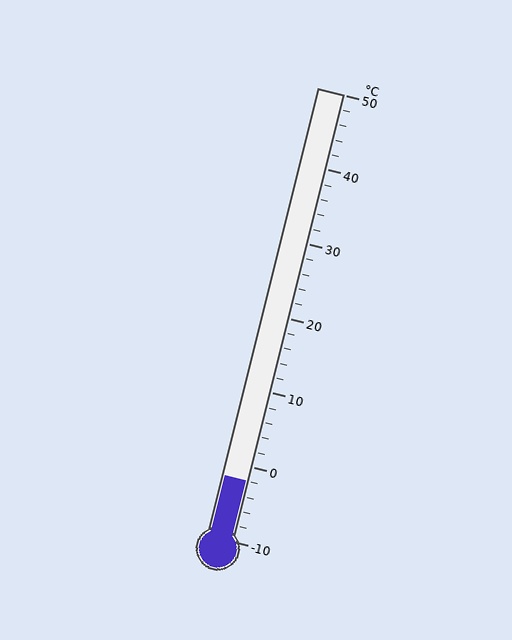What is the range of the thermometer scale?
The thermometer scale ranges from -10°C to 50°C.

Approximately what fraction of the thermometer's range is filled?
The thermometer is filled to approximately 15% of its range.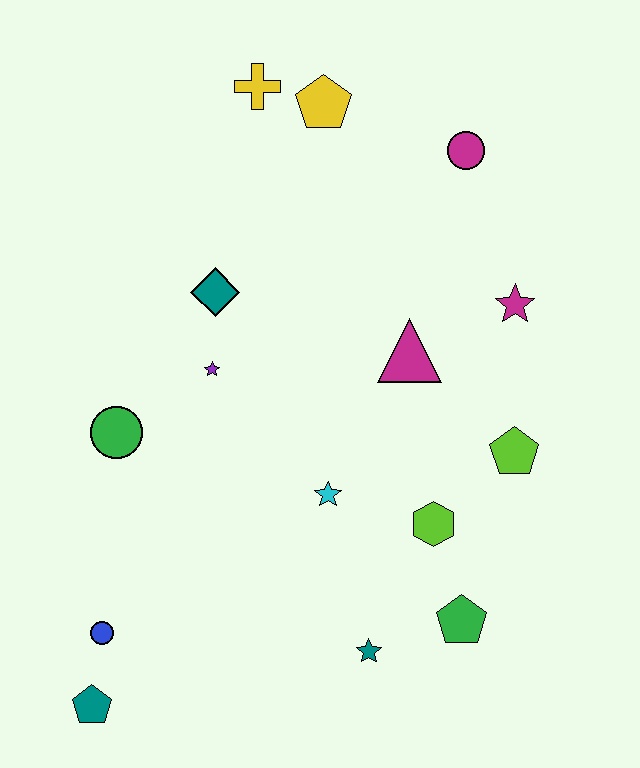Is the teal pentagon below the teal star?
Yes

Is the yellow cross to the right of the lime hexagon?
No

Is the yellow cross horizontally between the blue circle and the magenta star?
Yes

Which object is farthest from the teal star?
The yellow cross is farthest from the teal star.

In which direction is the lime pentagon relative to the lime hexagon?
The lime pentagon is to the right of the lime hexagon.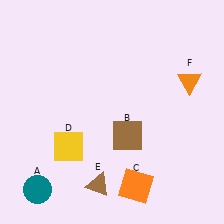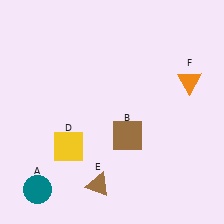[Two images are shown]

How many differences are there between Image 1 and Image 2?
There is 1 difference between the two images.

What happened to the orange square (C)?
The orange square (C) was removed in Image 2. It was in the bottom-right area of Image 1.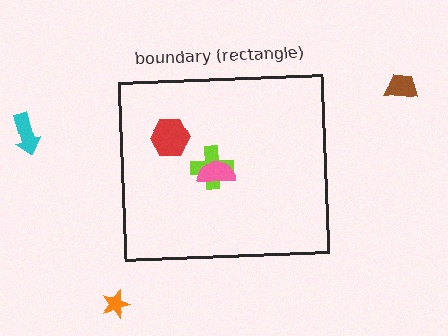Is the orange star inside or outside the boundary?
Outside.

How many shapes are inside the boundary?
3 inside, 3 outside.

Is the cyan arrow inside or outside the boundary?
Outside.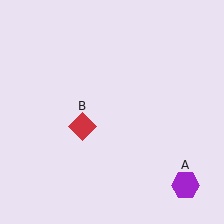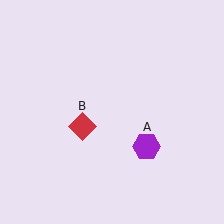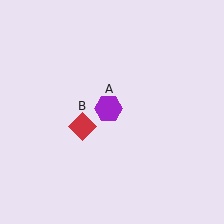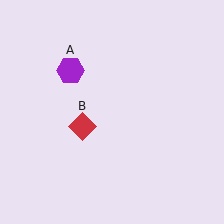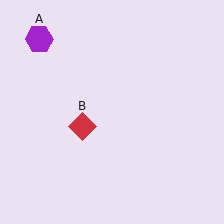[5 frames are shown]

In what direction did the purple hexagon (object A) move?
The purple hexagon (object A) moved up and to the left.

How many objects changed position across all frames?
1 object changed position: purple hexagon (object A).